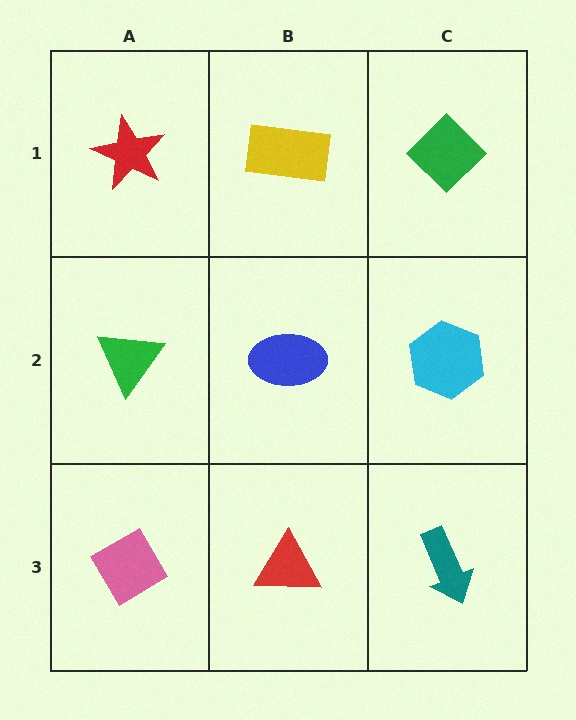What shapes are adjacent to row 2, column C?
A green diamond (row 1, column C), a teal arrow (row 3, column C), a blue ellipse (row 2, column B).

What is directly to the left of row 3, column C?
A red triangle.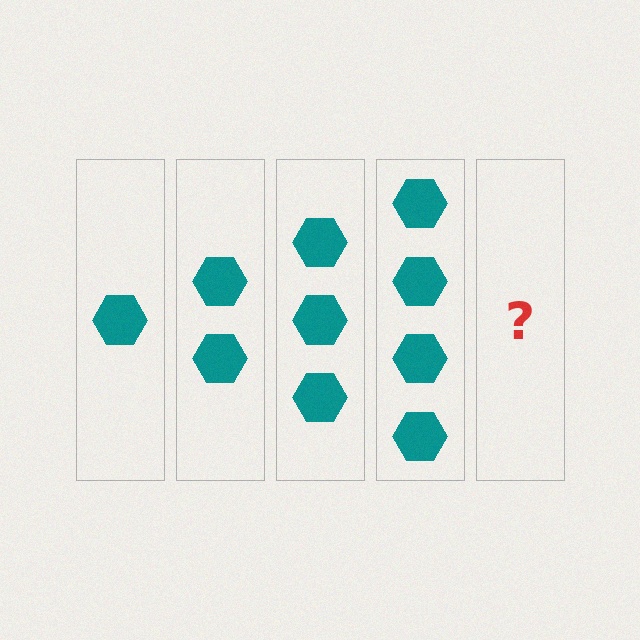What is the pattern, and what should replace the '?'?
The pattern is that each step adds one more hexagon. The '?' should be 5 hexagons.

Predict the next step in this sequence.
The next step is 5 hexagons.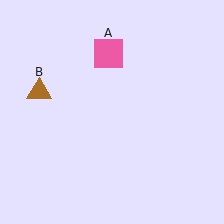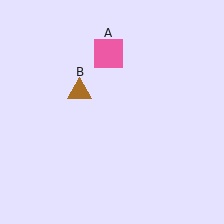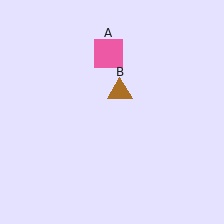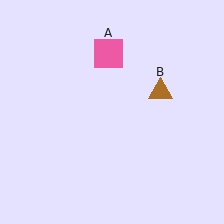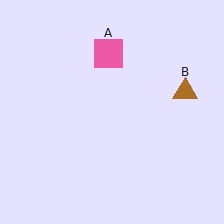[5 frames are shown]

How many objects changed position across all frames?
1 object changed position: brown triangle (object B).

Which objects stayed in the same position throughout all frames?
Pink square (object A) remained stationary.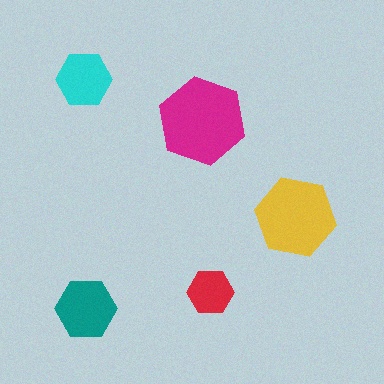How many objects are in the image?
There are 5 objects in the image.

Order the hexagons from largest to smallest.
the magenta one, the yellow one, the teal one, the cyan one, the red one.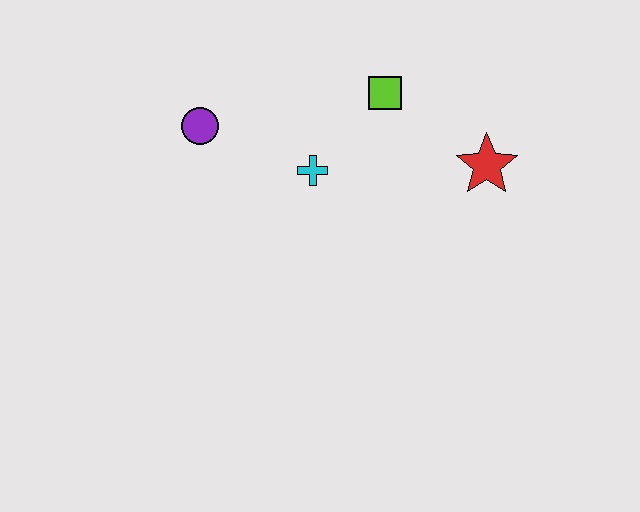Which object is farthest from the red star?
The purple circle is farthest from the red star.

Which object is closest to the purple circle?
The cyan cross is closest to the purple circle.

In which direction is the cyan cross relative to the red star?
The cyan cross is to the left of the red star.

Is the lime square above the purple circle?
Yes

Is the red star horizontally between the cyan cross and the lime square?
No